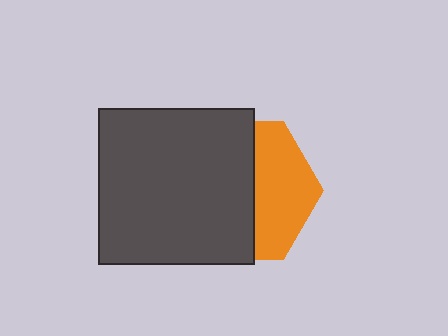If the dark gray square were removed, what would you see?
You would see the complete orange hexagon.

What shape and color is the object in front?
The object in front is a dark gray square.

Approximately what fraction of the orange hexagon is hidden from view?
Roughly 60% of the orange hexagon is hidden behind the dark gray square.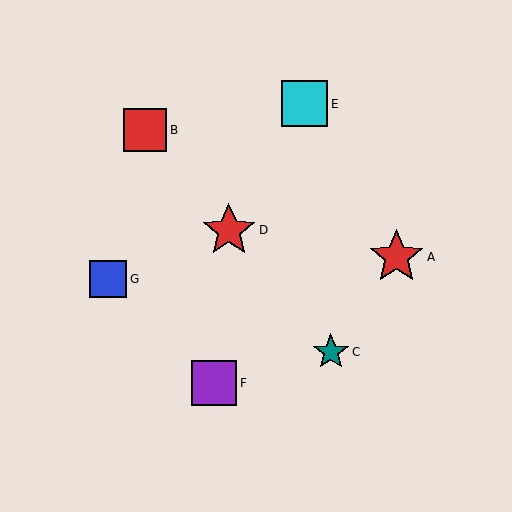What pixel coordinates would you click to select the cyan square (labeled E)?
Click at (305, 104) to select the cyan square E.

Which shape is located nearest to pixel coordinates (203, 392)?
The purple square (labeled F) at (214, 383) is nearest to that location.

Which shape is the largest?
The red star (labeled A) is the largest.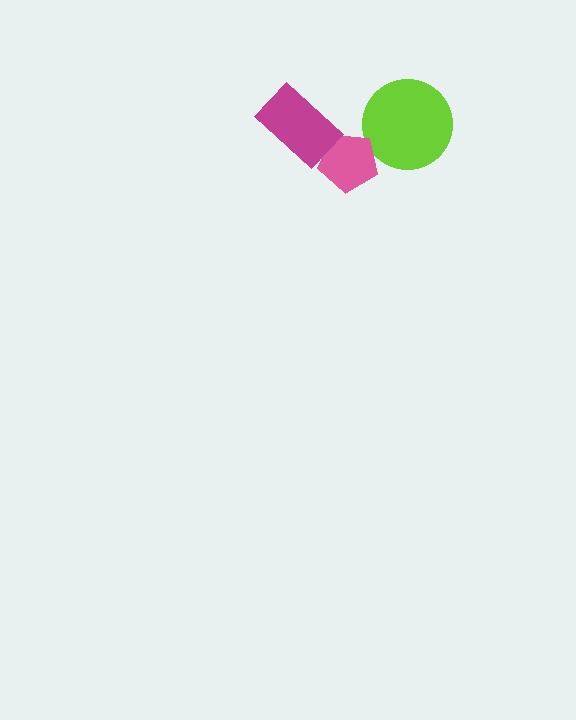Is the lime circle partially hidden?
No, no other shape covers it.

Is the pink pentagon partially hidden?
Yes, it is partially covered by another shape.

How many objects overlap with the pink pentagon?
1 object overlaps with the pink pentagon.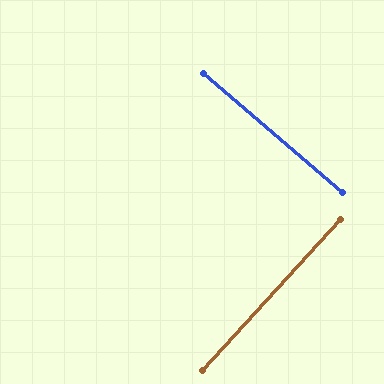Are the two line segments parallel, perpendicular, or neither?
Perpendicular — they meet at approximately 88°.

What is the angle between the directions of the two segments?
Approximately 88 degrees.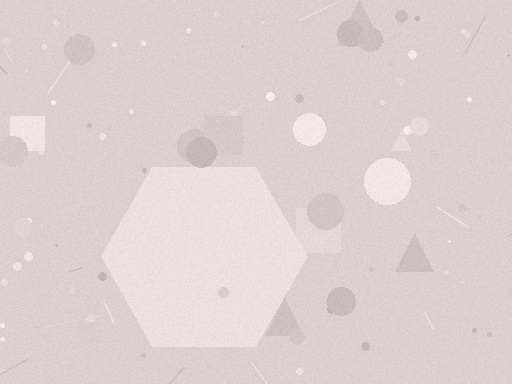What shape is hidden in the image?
A hexagon is hidden in the image.